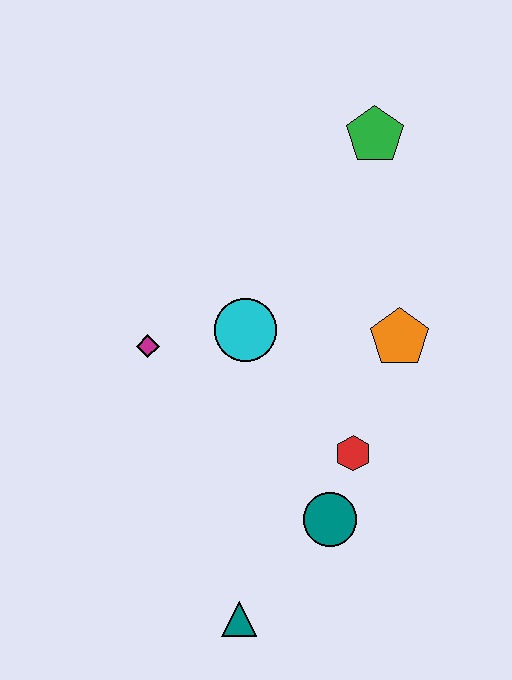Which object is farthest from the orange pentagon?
The teal triangle is farthest from the orange pentagon.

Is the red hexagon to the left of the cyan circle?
No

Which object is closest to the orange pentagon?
The red hexagon is closest to the orange pentagon.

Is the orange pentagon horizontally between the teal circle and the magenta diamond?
No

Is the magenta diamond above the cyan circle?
No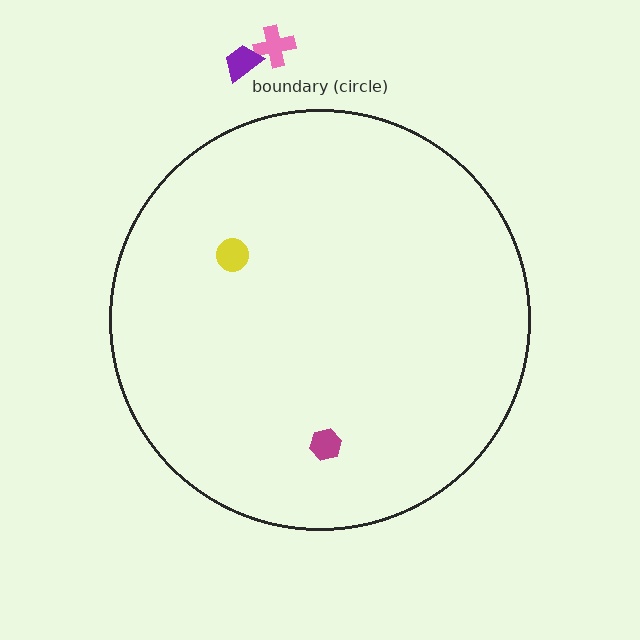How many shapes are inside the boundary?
2 inside, 2 outside.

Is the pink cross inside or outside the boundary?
Outside.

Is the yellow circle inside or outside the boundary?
Inside.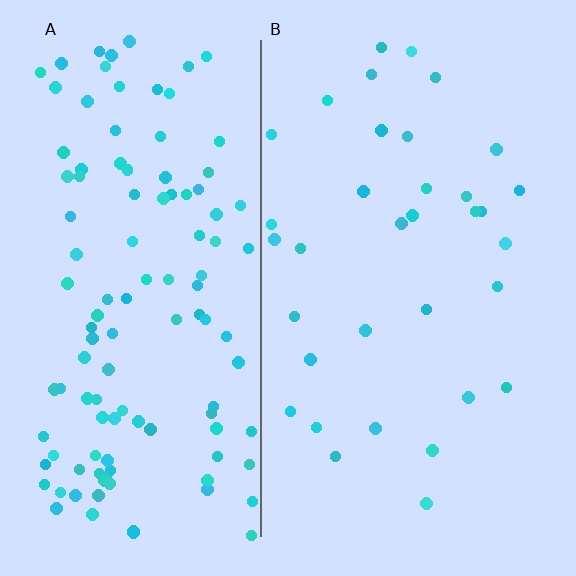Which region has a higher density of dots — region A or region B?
A (the left).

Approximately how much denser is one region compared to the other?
Approximately 3.5× — region A over region B.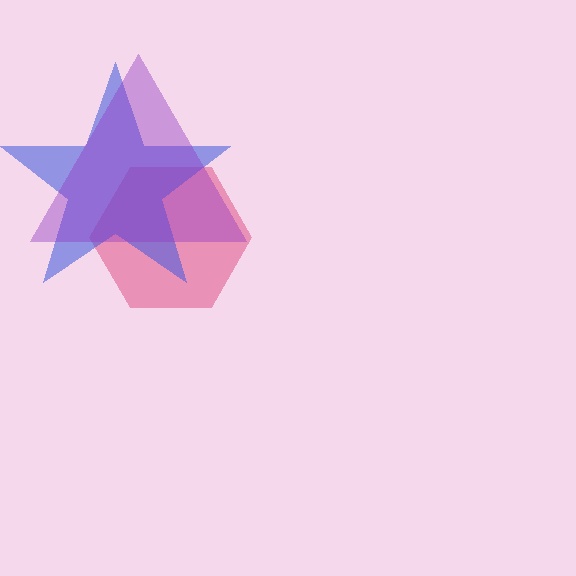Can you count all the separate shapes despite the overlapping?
Yes, there are 3 separate shapes.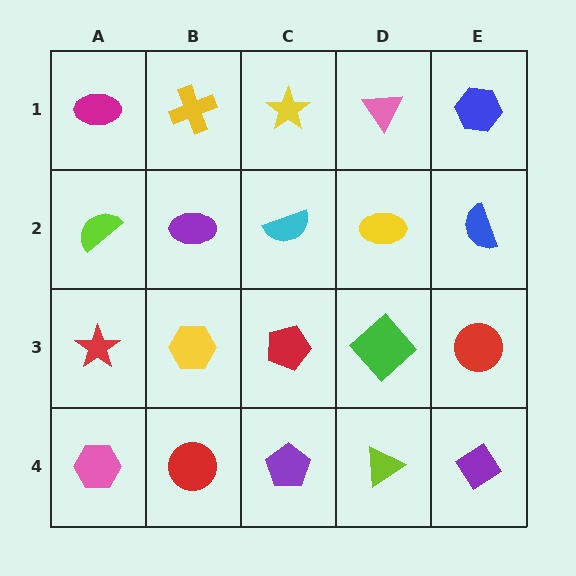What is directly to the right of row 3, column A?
A yellow hexagon.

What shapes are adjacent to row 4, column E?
A red circle (row 3, column E), a lime triangle (row 4, column D).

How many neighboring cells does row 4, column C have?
3.